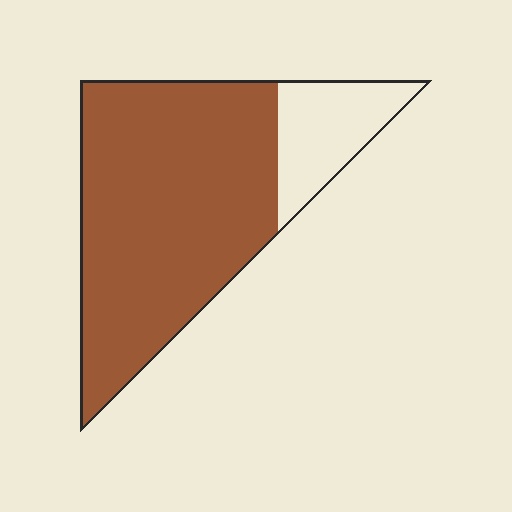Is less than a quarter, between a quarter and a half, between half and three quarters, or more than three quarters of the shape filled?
More than three quarters.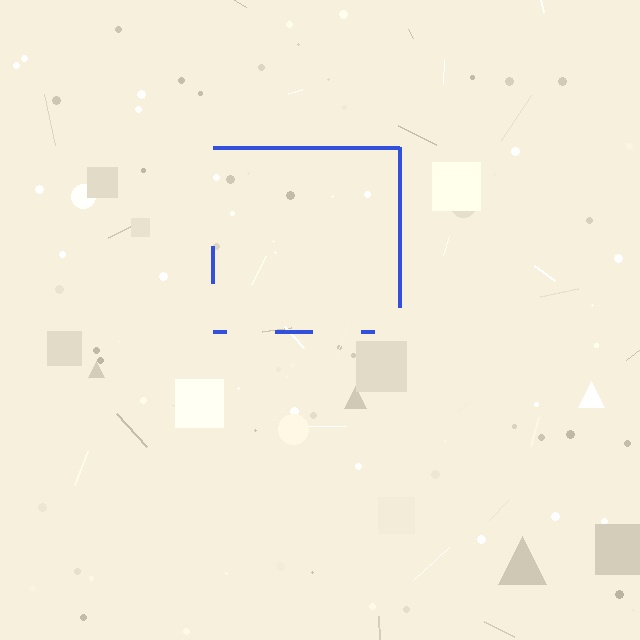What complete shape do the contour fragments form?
The contour fragments form a square.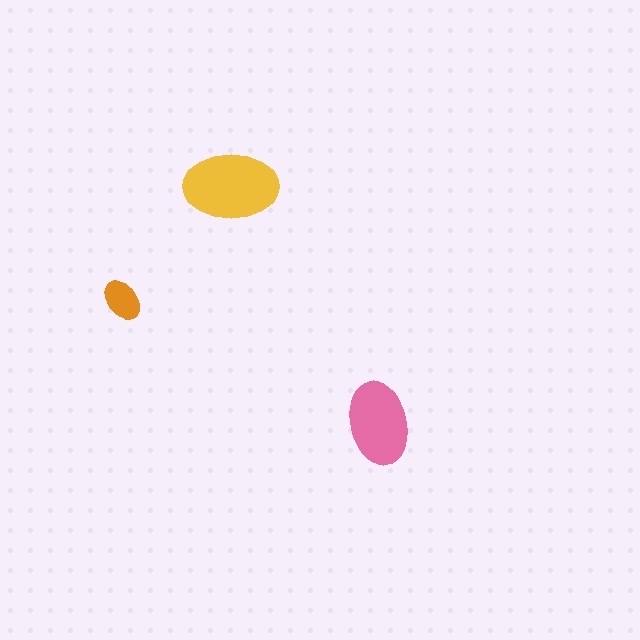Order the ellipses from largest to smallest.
the yellow one, the pink one, the orange one.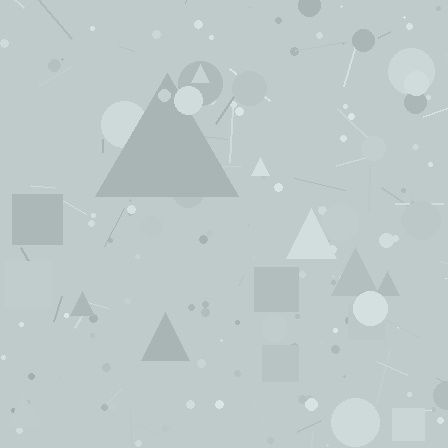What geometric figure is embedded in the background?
A triangle is embedded in the background.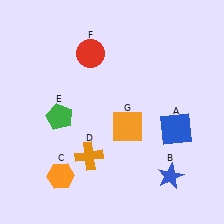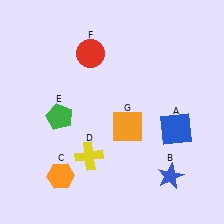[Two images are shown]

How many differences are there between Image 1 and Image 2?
There is 1 difference between the two images.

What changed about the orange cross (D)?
In Image 1, D is orange. In Image 2, it changed to yellow.